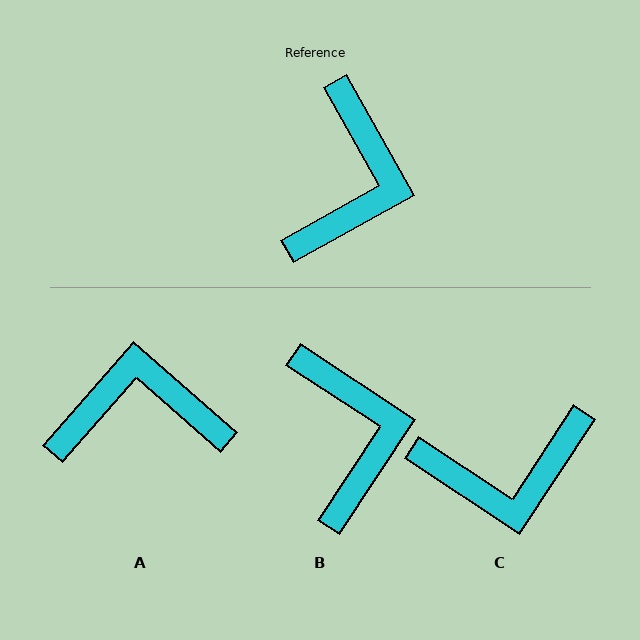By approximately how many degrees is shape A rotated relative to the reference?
Approximately 109 degrees counter-clockwise.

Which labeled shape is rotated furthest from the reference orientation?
A, about 109 degrees away.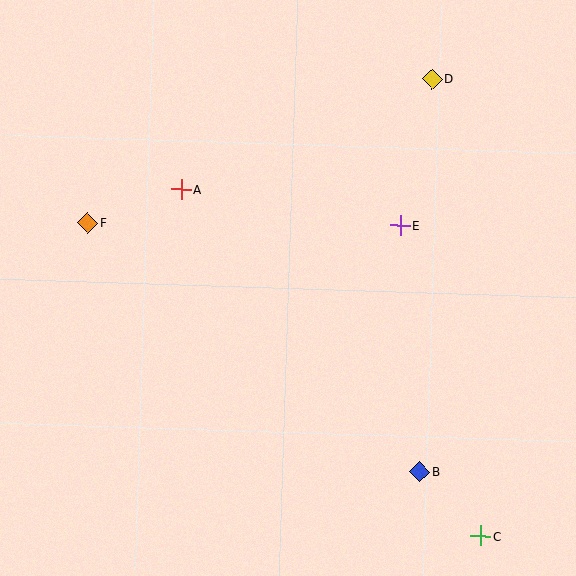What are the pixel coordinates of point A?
Point A is at (181, 189).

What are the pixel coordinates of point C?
Point C is at (481, 536).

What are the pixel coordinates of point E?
Point E is at (400, 225).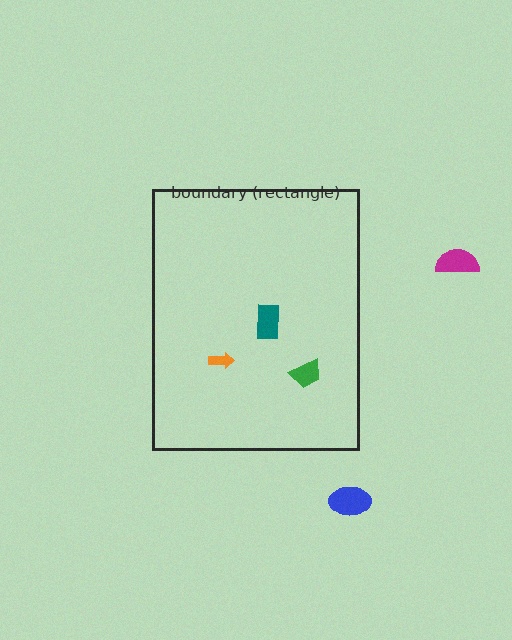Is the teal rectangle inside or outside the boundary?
Inside.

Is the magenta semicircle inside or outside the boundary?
Outside.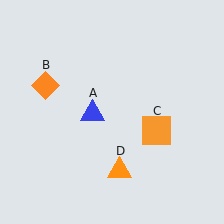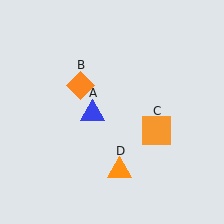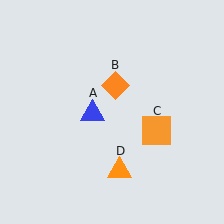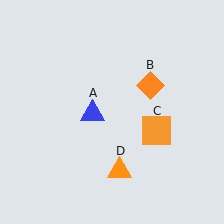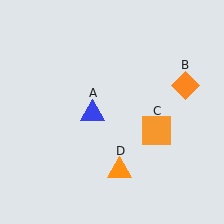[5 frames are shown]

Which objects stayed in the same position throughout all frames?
Blue triangle (object A) and orange square (object C) and orange triangle (object D) remained stationary.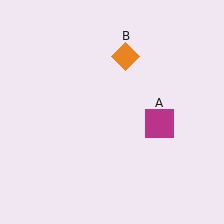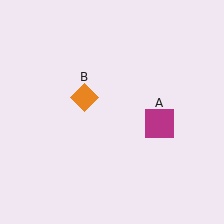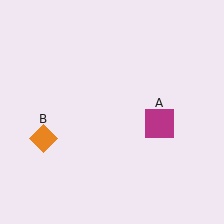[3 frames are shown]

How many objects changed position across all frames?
1 object changed position: orange diamond (object B).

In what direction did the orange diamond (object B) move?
The orange diamond (object B) moved down and to the left.